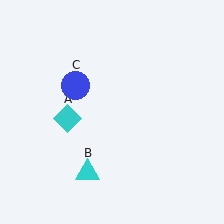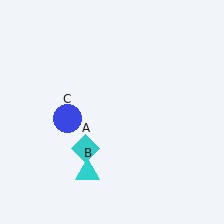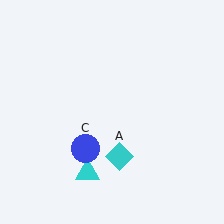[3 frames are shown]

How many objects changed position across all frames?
2 objects changed position: cyan diamond (object A), blue circle (object C).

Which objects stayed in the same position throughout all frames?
Cyan triangle (object B) remained stationary.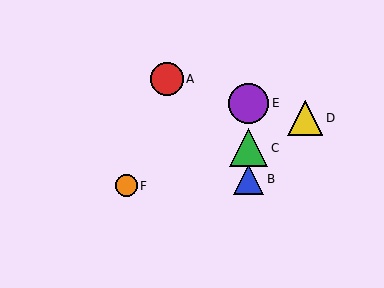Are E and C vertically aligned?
Yes, both are at x≈249.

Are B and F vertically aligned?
No, B is at x≈249 and F is at x≈126.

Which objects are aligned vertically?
Objects B, C, E are aligned vertically.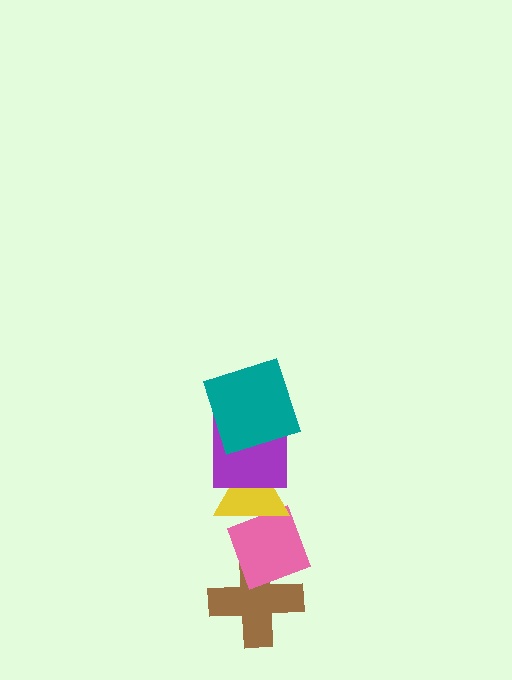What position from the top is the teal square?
The teal square is 1st from the top.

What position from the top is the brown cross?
The brown cross is 5th from the top.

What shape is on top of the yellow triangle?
The purple square is on top of the yellow triangle.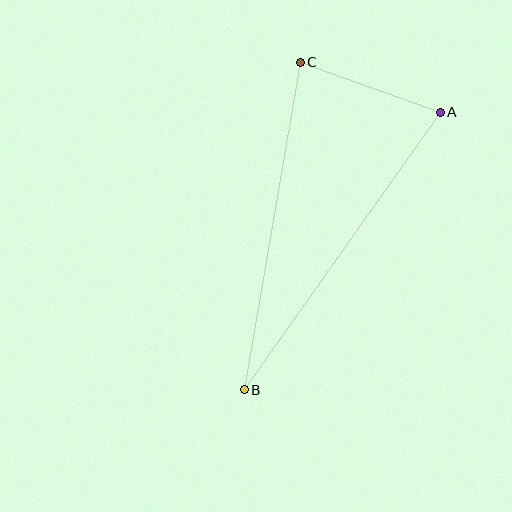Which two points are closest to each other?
Points A and C are closest to each other.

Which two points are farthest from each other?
Points A and B are farthest from each other.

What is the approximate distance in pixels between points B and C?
The distance between B and C is approximately 332 pixels.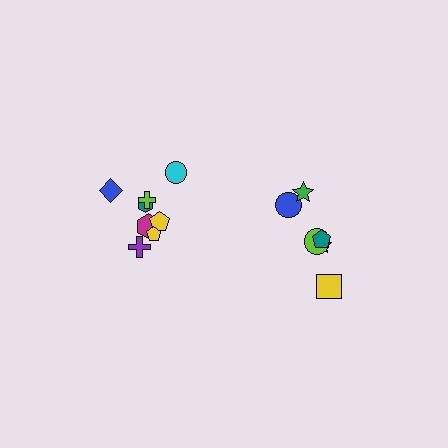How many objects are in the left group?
There are 8 objects.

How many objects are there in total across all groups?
There are 14 objects.